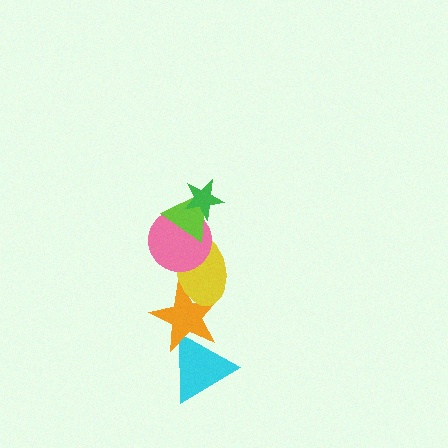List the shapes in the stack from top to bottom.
From top to bottom: the green star, the lime triangle, the pink circle, the yellow ellipse, the orange star, the cyan triangle.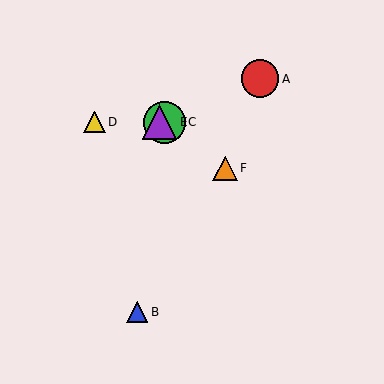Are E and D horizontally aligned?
Yes, both are at y≈122.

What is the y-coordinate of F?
Object F is at y≈168.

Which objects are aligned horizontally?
Objects C, D, E are aligned horizontally.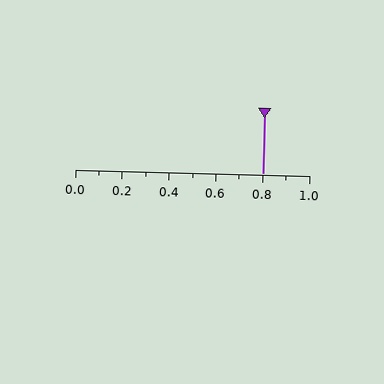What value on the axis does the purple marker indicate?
The marker indicates approximately 0.8.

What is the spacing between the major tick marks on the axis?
The major ticks are spaced 0.2 apart.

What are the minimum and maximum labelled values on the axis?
The axis runs from 0.0 to 1.0.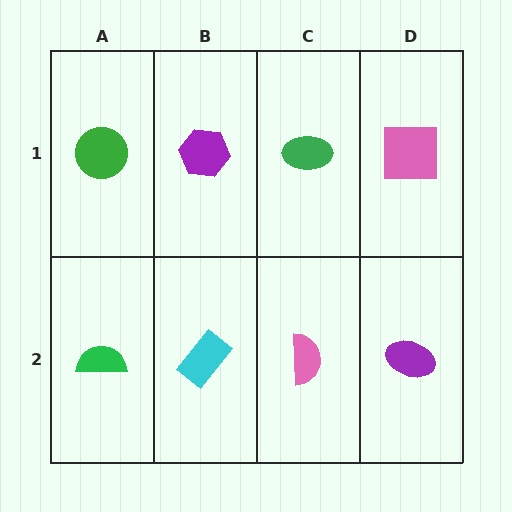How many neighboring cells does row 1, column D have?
2.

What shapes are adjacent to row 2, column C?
A green ellipse (row 1, column C), a cyan rectangle (row 2, column B), a purple ellipse (row 2, column D).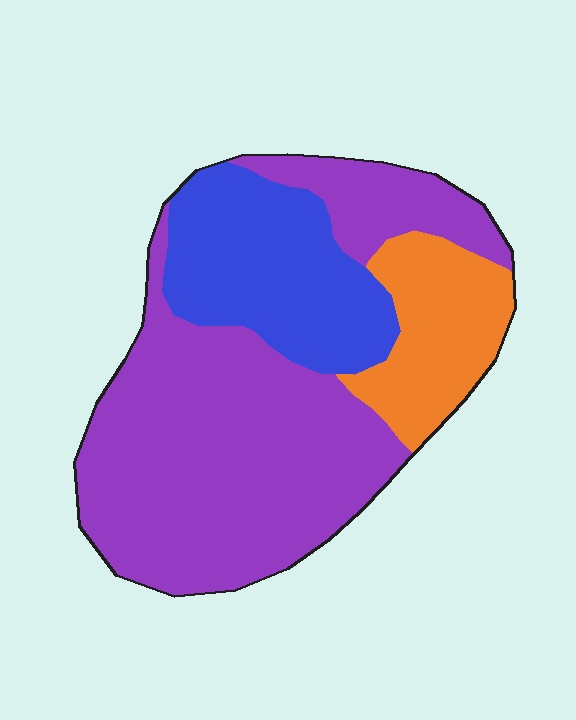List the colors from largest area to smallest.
From largest to smallest: purple, blue, orange.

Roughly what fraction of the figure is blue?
Blue takes up between a sixth and a third of the figure.